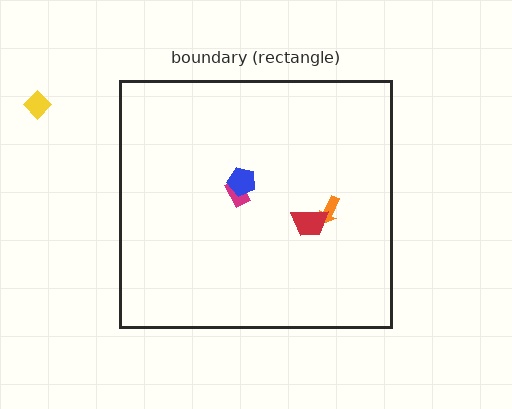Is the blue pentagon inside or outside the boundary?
Inside.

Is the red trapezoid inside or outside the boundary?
Inside.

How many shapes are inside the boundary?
4 inside, 1 outside.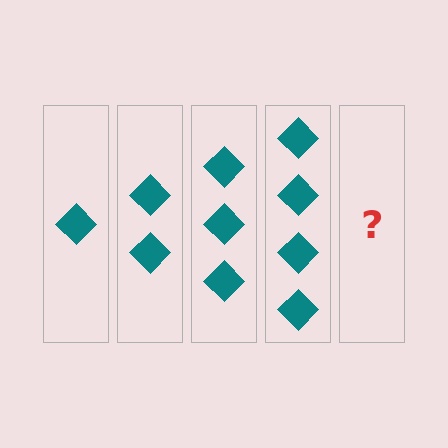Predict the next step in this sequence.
The next step is 5 diamonds.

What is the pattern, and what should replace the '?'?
The pattern is that each step adds one more diamond. The '?' should be 5 diamonds.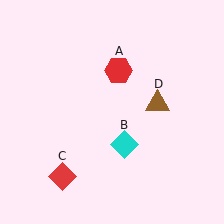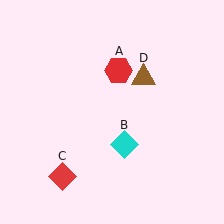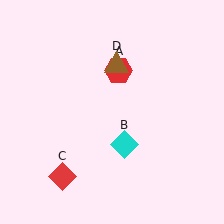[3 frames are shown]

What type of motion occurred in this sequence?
The brown triangle (object D) rotated counterclockwise around the center of the scene.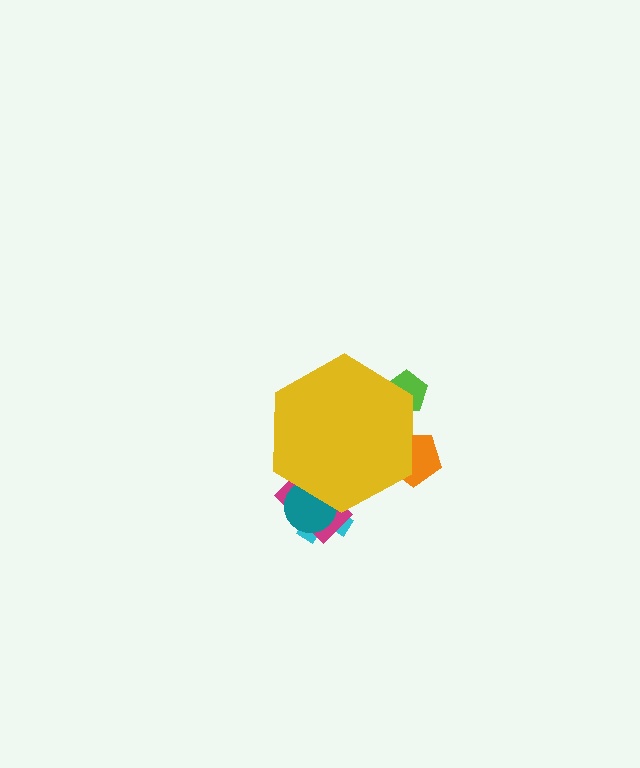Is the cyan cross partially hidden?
Yes, the cyan cross is partially hidden behind the yellow hexagon.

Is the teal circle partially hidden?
Yes, the teal circle is partially hidden behind the yellow hexagon.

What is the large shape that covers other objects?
A yellow hexagon.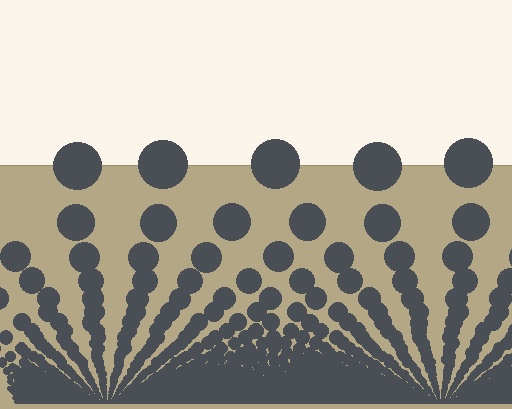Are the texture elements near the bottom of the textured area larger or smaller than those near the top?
Smaller. The gradient is inverted — elements near the bottom are smaller and denser.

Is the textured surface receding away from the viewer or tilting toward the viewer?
The surface appears to tilt toward the viewer. Texture elements get larger and sparser toward the top.